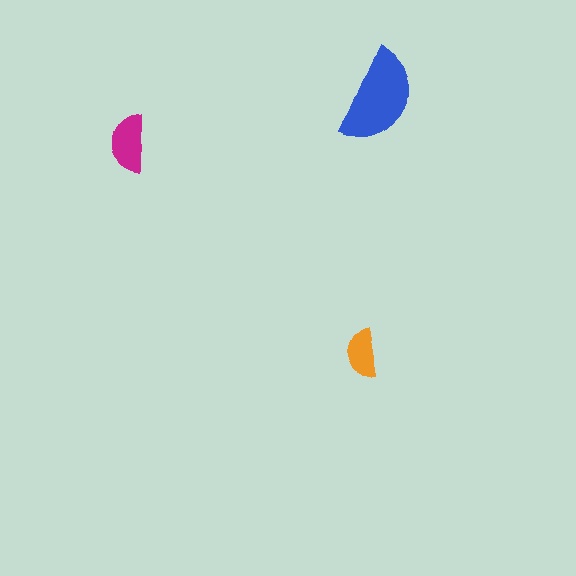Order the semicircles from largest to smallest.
the blue one, the magenta one, the orange one.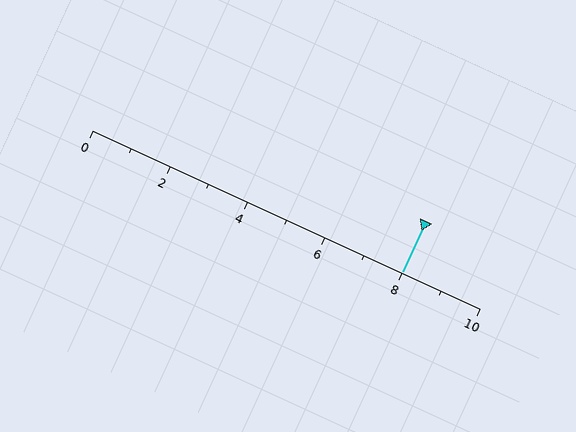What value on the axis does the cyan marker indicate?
The marker indicates approximately 8.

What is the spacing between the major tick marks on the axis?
The major ticks are spaced 2 apart.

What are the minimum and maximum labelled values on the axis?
The axis runs from 0 to 10.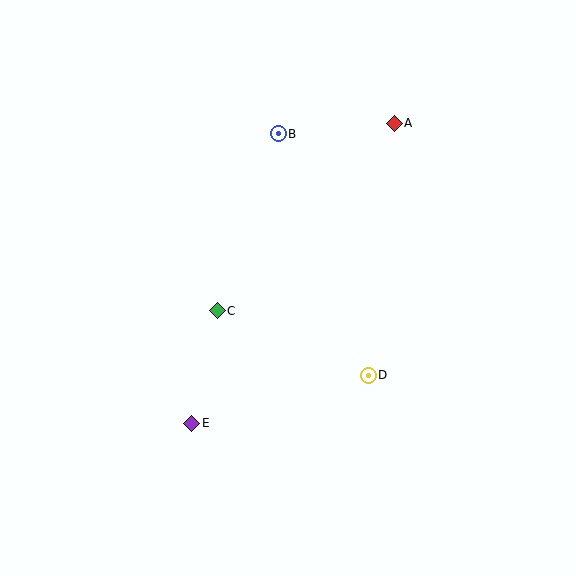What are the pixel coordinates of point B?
Point B is at (278, 134).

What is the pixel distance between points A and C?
The distance between A and C is 258 pixels.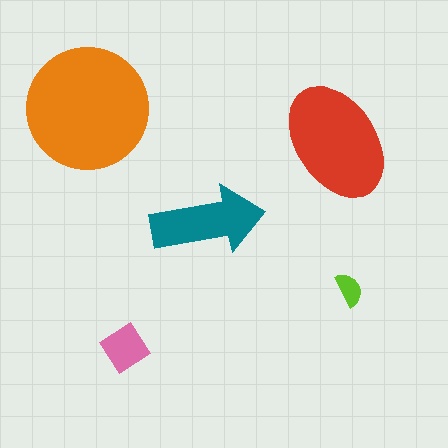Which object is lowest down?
The pink diamond is bottommost.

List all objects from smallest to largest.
The lime semicircle, the pink diamond, the teal arrow, the red ellipse, the orange circle.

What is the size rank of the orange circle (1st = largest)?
1st.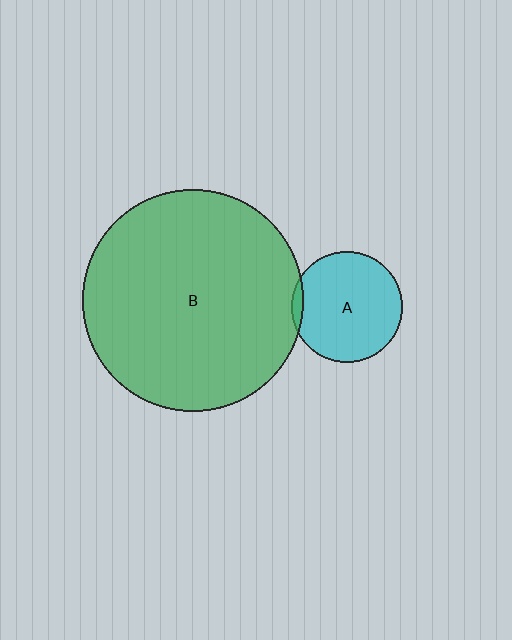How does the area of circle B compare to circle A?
Approximately 4.0 times.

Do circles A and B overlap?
Yes.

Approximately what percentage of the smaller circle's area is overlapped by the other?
Approximately 5%.